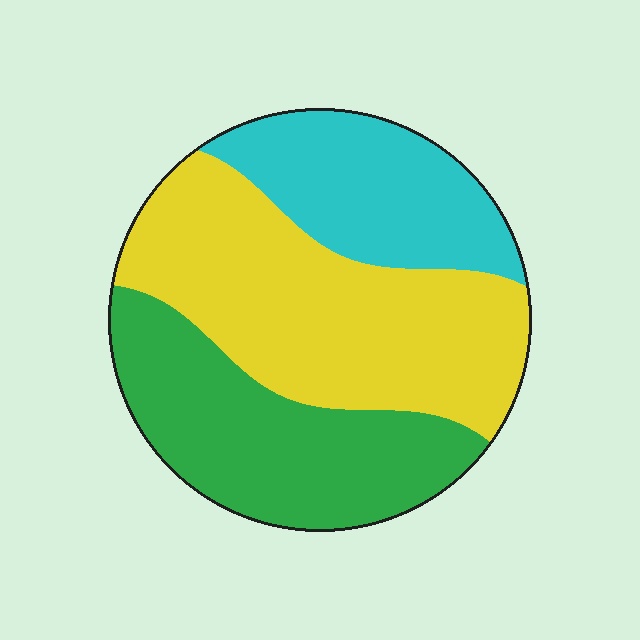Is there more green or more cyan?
Green.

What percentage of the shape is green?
Green takes up between a quarter and a half of the shape.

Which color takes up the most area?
Yellow, at roughly 45%.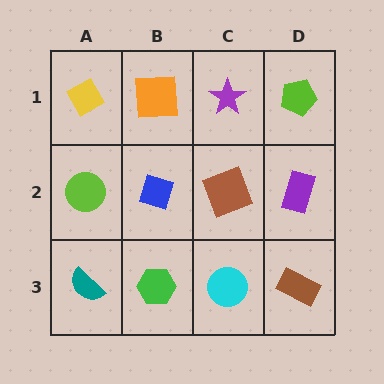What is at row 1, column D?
A lime pentagon.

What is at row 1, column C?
A purple star.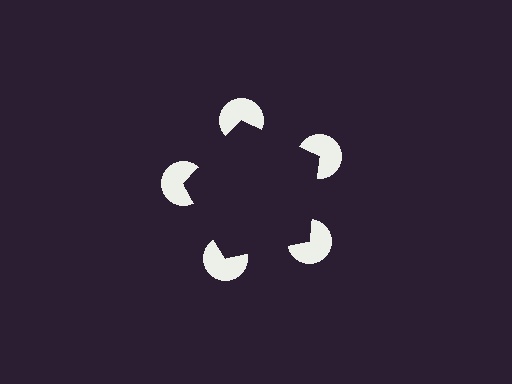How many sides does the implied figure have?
5 sides.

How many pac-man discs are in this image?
There are 5 — one at each vertex of the illusory pentagon.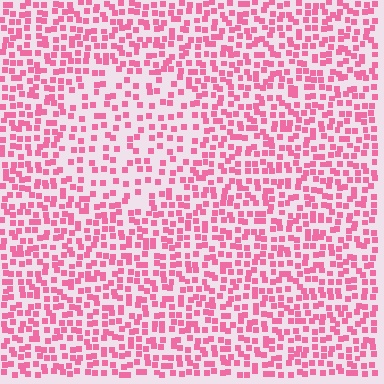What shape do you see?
I see a circle.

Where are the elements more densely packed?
The elements are more densely packed outside the circle boundary.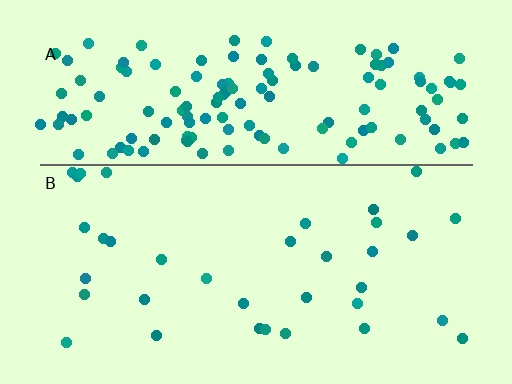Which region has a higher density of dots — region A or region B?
A (the top).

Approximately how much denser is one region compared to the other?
Approximately 4.2× — region A over region B.